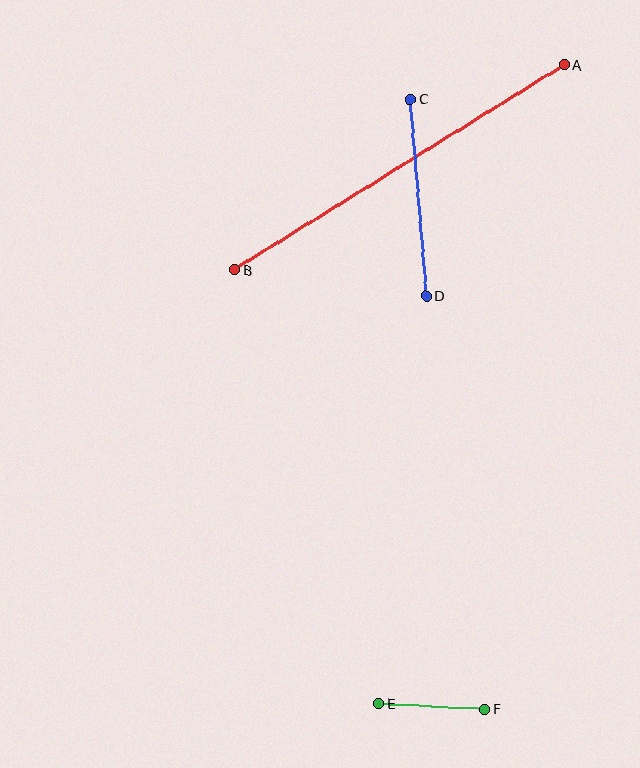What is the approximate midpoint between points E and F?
The midpoint is at approximately (432, 706) pixels.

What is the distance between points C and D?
The distance is approximately 197 pixels.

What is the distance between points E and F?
The distance is approximately 106 pixels.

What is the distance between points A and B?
The distance is approximately 388 pixels.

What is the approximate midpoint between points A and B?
The midpoint is at approximately (399, 167) pixels.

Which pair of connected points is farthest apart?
Points A and B are farthest apart.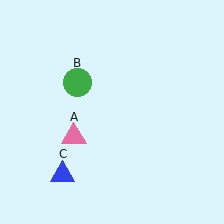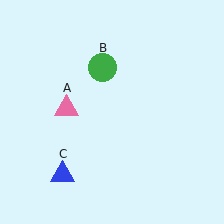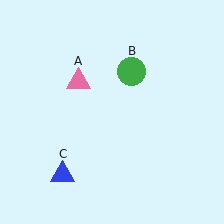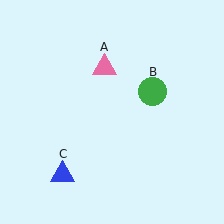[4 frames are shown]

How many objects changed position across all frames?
2 objects changed position: pink triangle (object A), green circle (object B).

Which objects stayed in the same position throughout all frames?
Blue triangle (object C) remained stationary.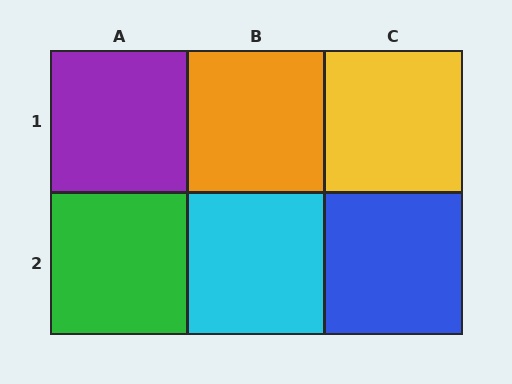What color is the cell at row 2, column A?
Green.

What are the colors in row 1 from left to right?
Purple, orange, yellow.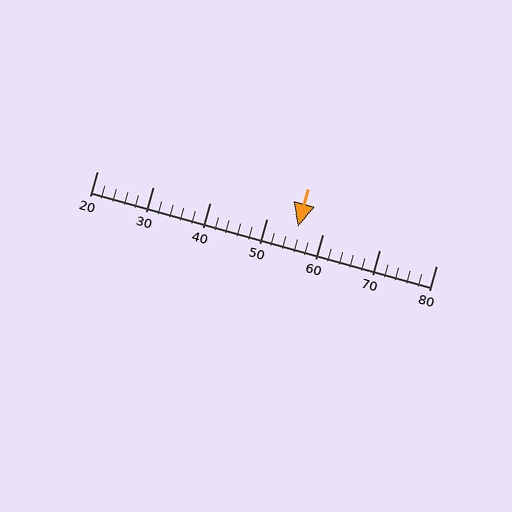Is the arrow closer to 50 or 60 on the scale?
The arrow is closer to 60.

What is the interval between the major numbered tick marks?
The major tick marks are spaced 10 units apart.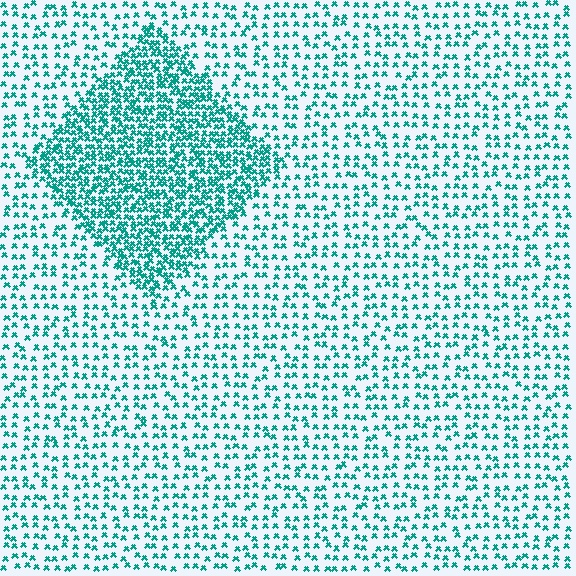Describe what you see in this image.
The image contains small teal elements arranged at two different densities. A diamond-shaped region is visible where the elements are more densely packed than the surrounding area.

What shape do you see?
I see a diamond.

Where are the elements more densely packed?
The elements are more densely packed inside the diamond boundary.